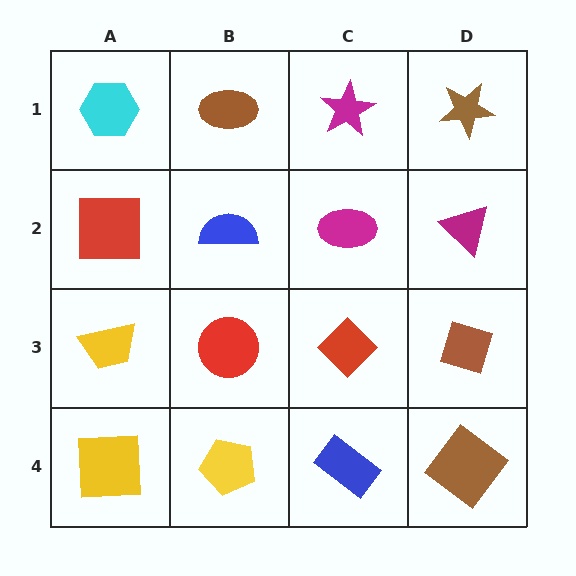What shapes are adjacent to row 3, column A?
A red square (row 2, column A), a yellow square (row 4, column A), a red circle (row 3, column B).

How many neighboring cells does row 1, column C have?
3.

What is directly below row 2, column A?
A yellow trapezoid.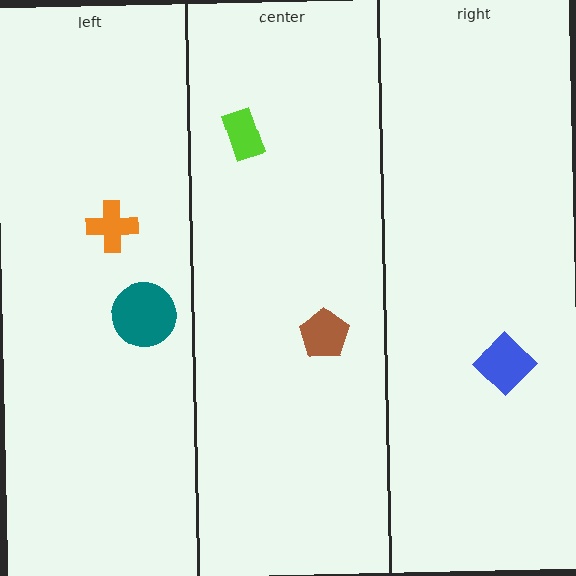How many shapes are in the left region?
2.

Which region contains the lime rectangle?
The center region.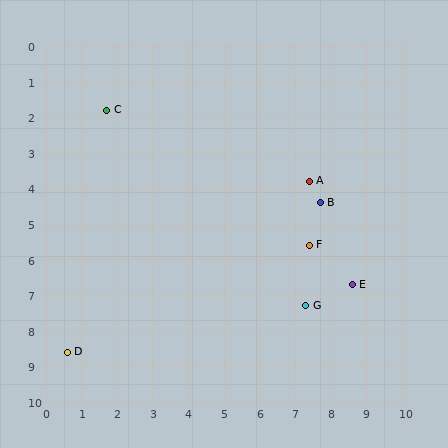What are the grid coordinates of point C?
Point C is at approximately (1.7, 1.8).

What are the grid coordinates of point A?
Point A is at approximately (7.4, 3.8).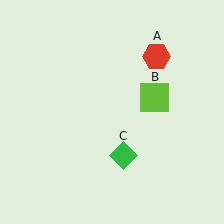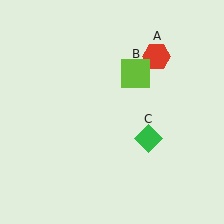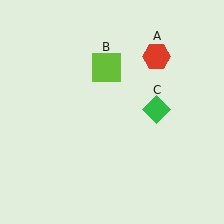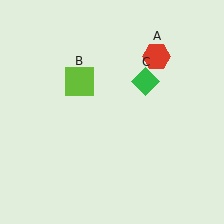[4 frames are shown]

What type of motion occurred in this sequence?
The lime square (object B), green diamond (object C) rotated counterclockwise around the center of the scene.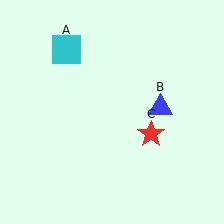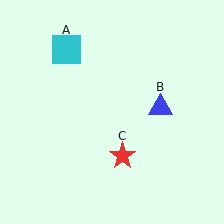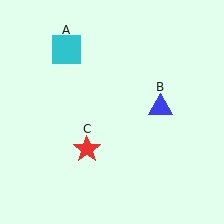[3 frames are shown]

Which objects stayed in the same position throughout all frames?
Cyan square (object A) and blue triangle (object B) remained stationary.